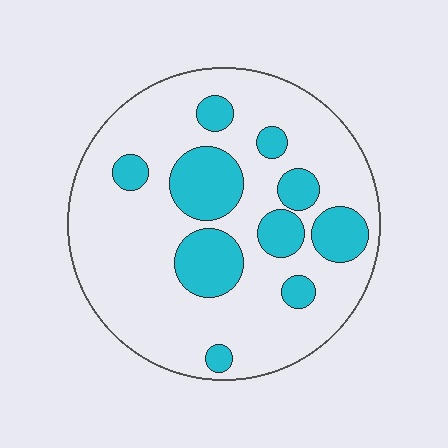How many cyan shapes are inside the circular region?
10.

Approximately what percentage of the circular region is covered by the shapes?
Approximately 25%.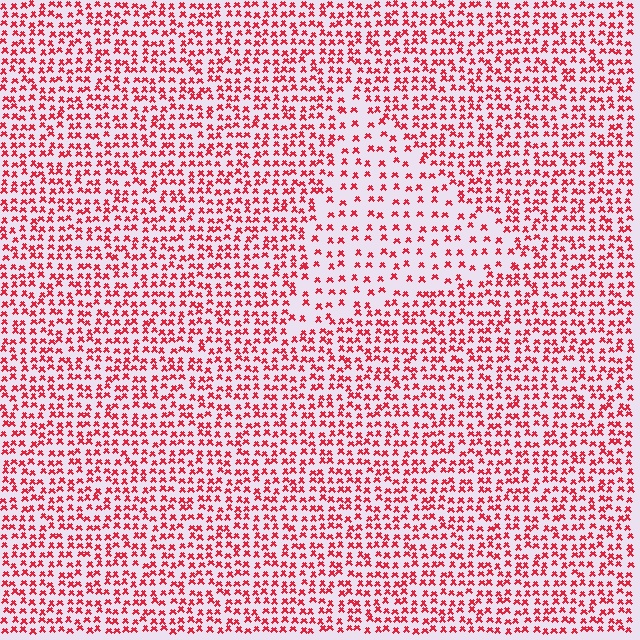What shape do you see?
I see a triangle.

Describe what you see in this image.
The image contains small red elements arranged at two different densities. A triangle-shaped region is visible where the elements are less densely packed than the surrounding area.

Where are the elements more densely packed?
The elements are more densely packed outside the triangle boundary.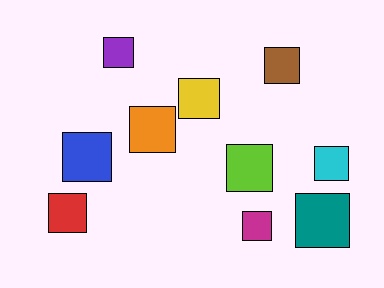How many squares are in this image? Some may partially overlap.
There are 10 squares.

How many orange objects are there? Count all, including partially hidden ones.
There is 1 orange object.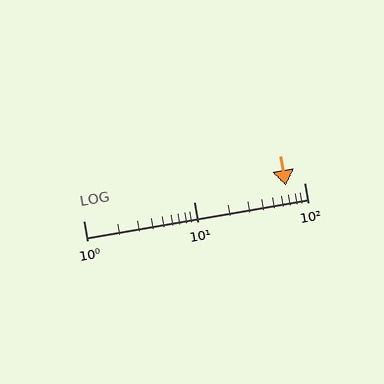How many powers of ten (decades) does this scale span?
The scale spans 2 decades, from 1 to 100.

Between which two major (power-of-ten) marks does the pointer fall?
The pointer is between 10 and 100.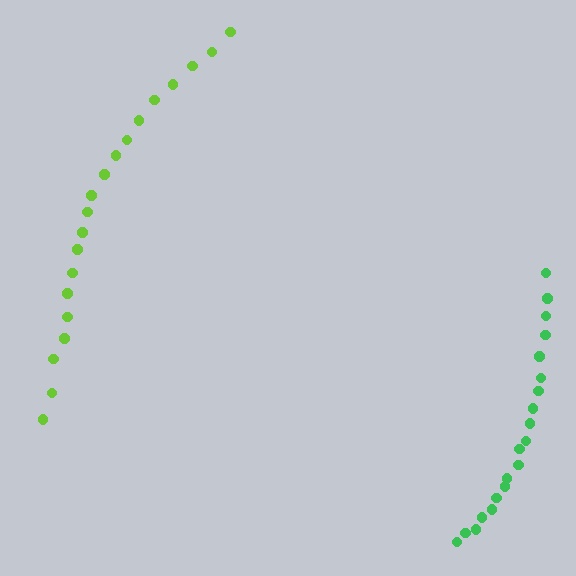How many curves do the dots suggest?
There are 2 distinct paths.